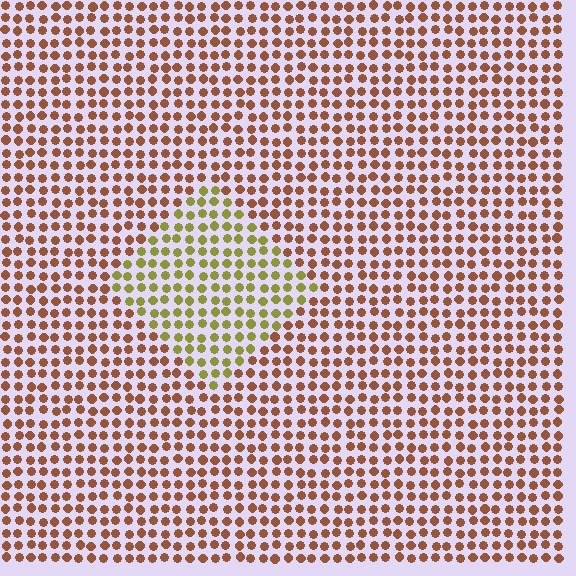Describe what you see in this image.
The image is filled with small brown elements in a uniform arrangement. A diamond-shaped region is visible where the elements are tinted to a slightly different hue, forming a subtle color boundary.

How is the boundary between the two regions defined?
The boundary is defined purely by a slight shift in hue (about 51 degrees). Spacing, size, and orientation are identical on both sides.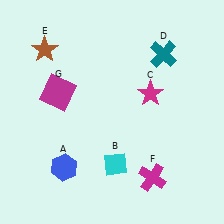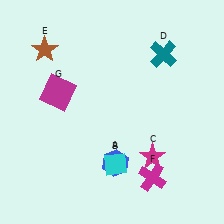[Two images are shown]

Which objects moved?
The objects that moved are: the blue hexagon (A), the magenta star (C).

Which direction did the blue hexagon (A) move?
The blue hexagon (A) moved right.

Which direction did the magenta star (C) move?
The magenta star (C) moved down.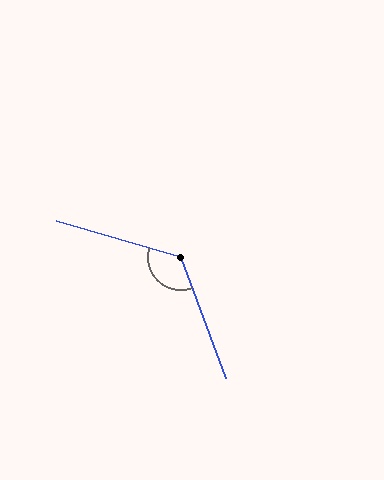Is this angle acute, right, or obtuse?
It is obtuse.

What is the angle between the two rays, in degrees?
Approximately 126 degrees.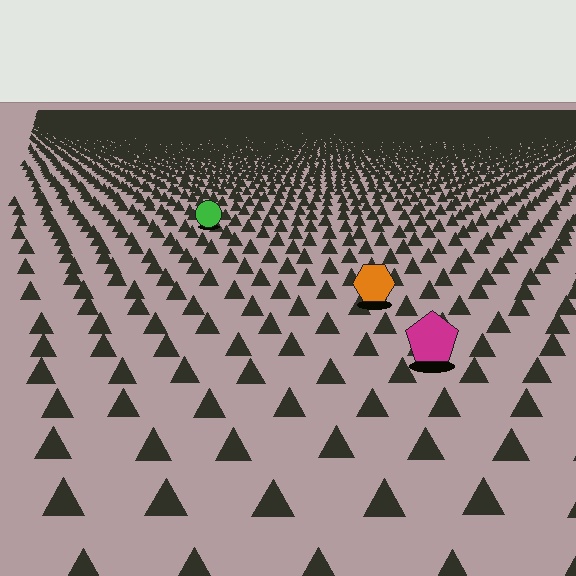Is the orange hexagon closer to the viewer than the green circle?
Yes. The orange hexagon is closer — you can tell from the texture gradient: the ground texture is coarser near it.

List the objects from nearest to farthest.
From nearest to farthest: the magenta pentagon, the orange hexagon, the green circle.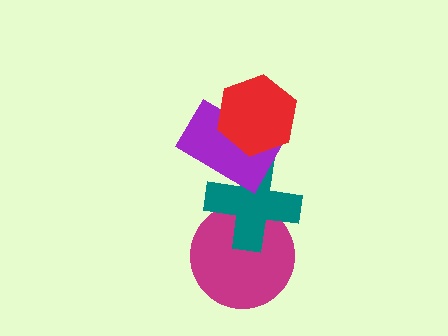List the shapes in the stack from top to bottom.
From top to bottom: the red hexagon, the purple rectangle, the teal cross, the magenta circle.